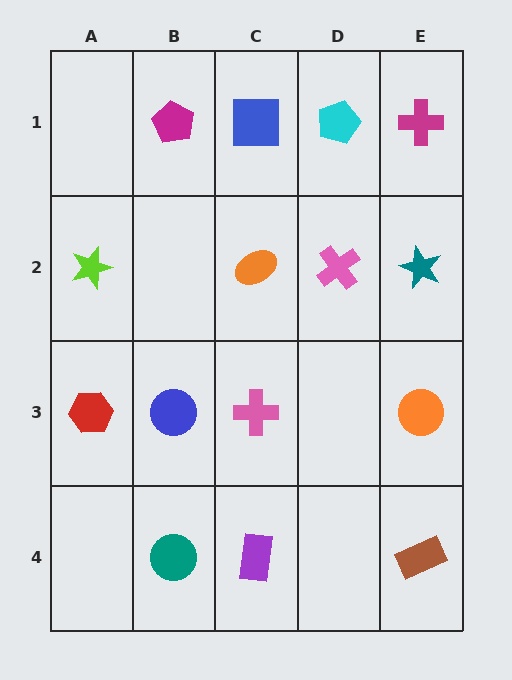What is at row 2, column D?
A pink cross.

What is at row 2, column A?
A lime star.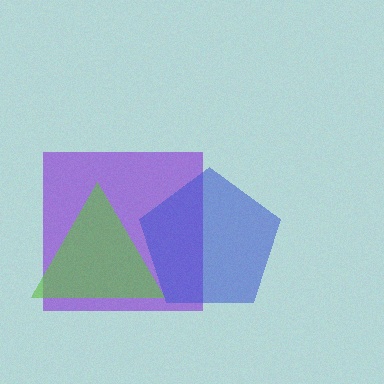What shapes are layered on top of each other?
The layered shapes are: a purple square, a blue pentagon, a lime triangle.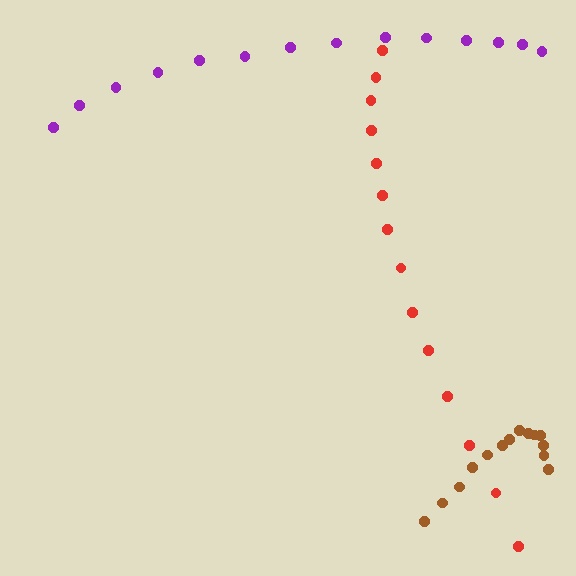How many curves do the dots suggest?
There are 3 distinct paths.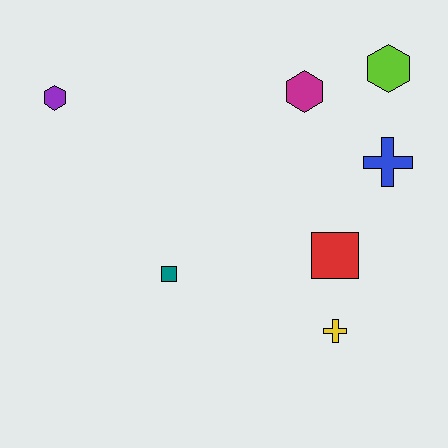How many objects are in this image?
There are 7 objects.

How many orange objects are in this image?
There are no orange objects.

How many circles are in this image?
There are no circles.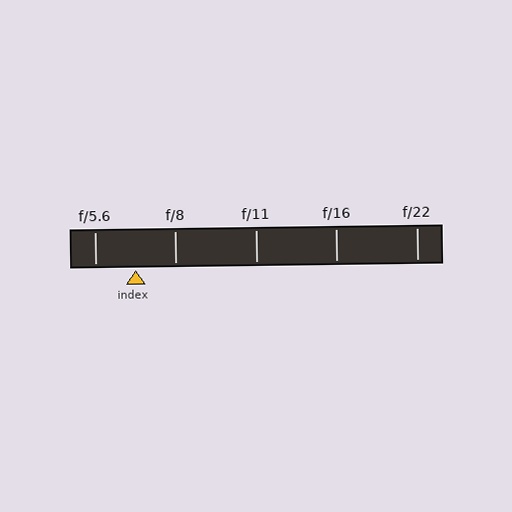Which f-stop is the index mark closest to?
The index mark is closest to f/8.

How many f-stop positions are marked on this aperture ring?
There are 5 f-stop positions marked.